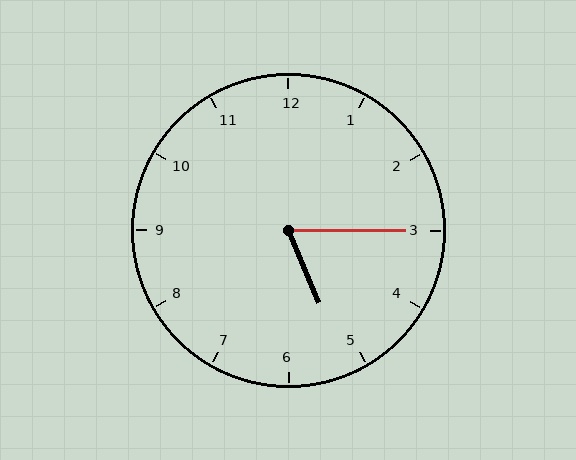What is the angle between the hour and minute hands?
Approximately 68 degrees.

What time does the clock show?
5:15.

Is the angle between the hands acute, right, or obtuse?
It is acute.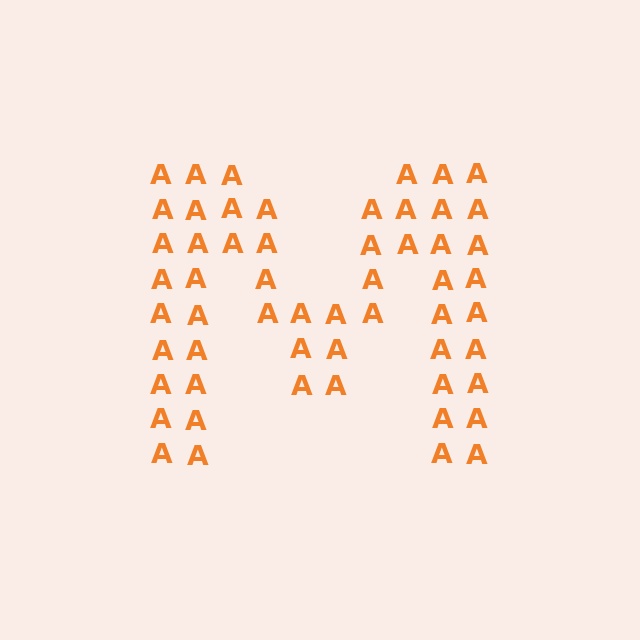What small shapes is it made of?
It is made of small letter A's.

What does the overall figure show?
The overall figure shows the letter M.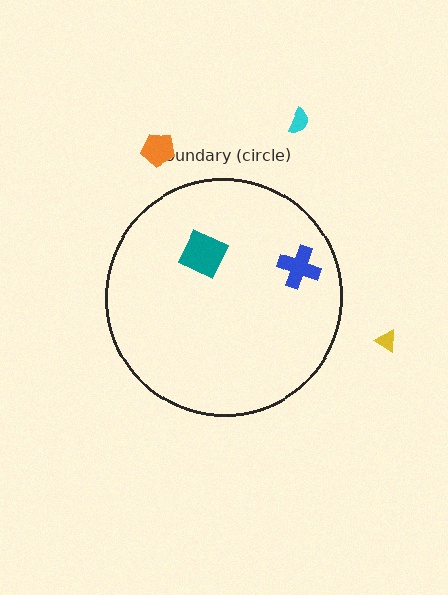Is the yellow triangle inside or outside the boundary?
Outside.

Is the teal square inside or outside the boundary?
Inside.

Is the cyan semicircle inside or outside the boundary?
Outside.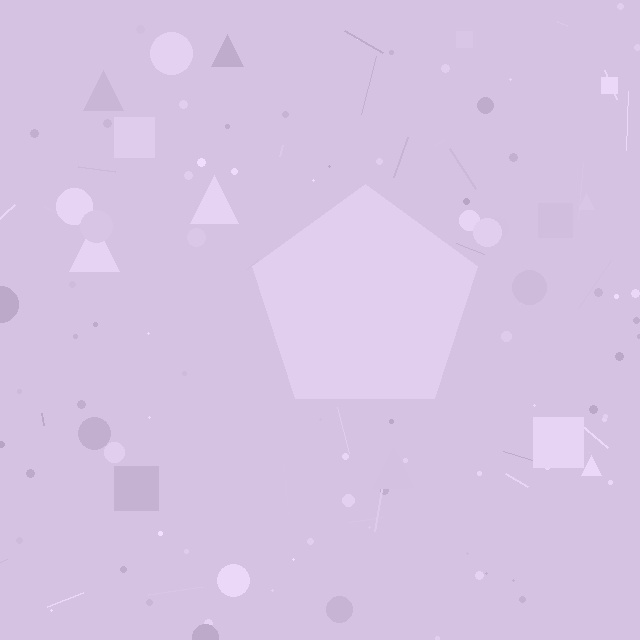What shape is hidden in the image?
A pentagon is hidden in the image.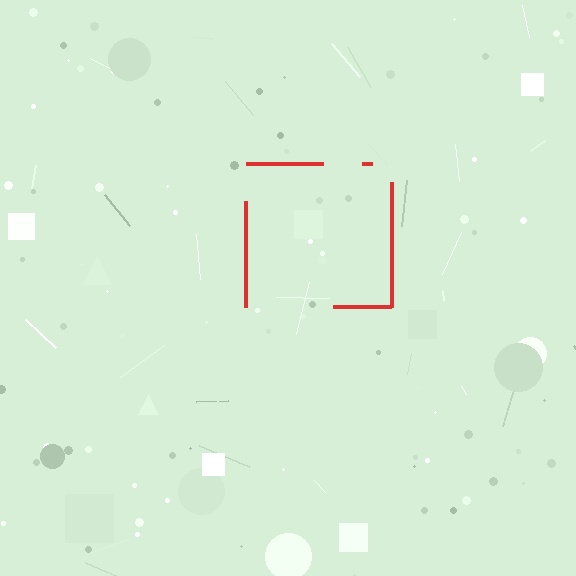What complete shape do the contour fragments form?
The contour fragments form a square.